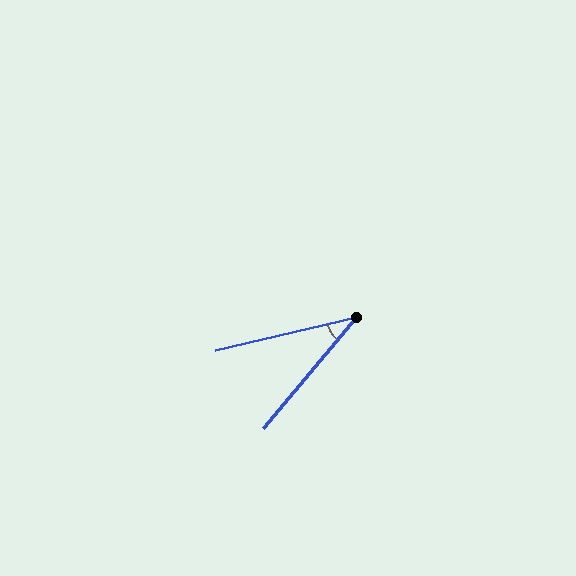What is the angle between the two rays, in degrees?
Approximately 37 degrees.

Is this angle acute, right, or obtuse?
It is acute.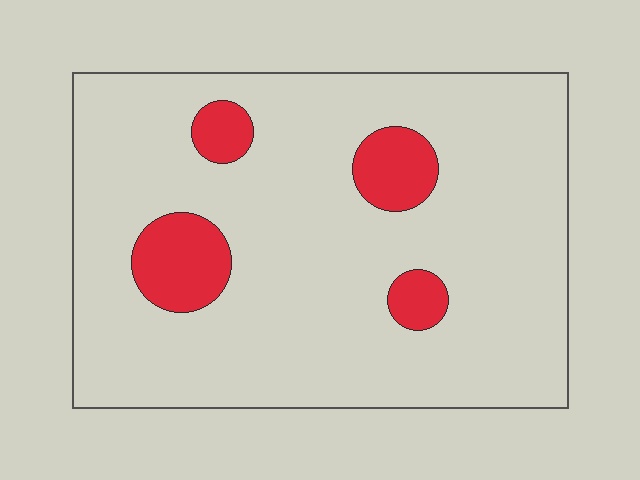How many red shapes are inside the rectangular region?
4.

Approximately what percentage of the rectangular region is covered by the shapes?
Approximately 10%.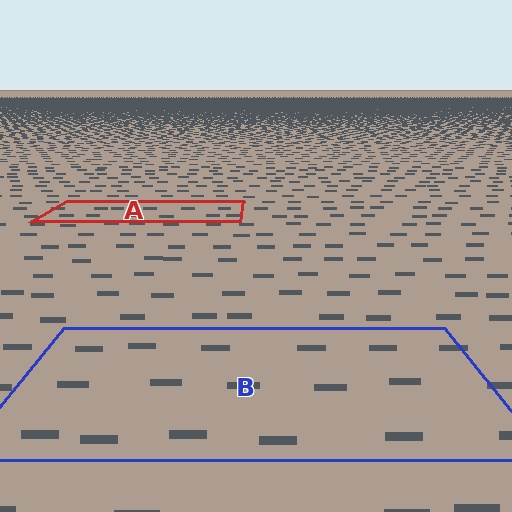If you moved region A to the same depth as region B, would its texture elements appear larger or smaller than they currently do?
They would appear larger. At a closer depth, the same texture elements are projected at a bigger on-screen size.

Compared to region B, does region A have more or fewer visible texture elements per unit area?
Region A has more texture elements per unit area — they are packed more densely because it is farther away.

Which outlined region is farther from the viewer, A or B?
Region A is farther from the viewer — the texture elements inside it appear smaller and more densely packed.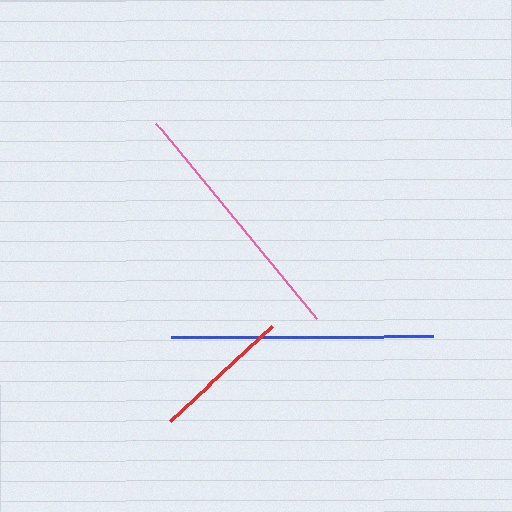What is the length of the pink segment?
The pink segment is approximately 253 pixels long.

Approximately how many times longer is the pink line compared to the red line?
The pink line is approximately 1.8 times the length of the red line.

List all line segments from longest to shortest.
From longest to shortest: blue, pink, red.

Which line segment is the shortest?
The red line is the shortest at approximately 140 pixels.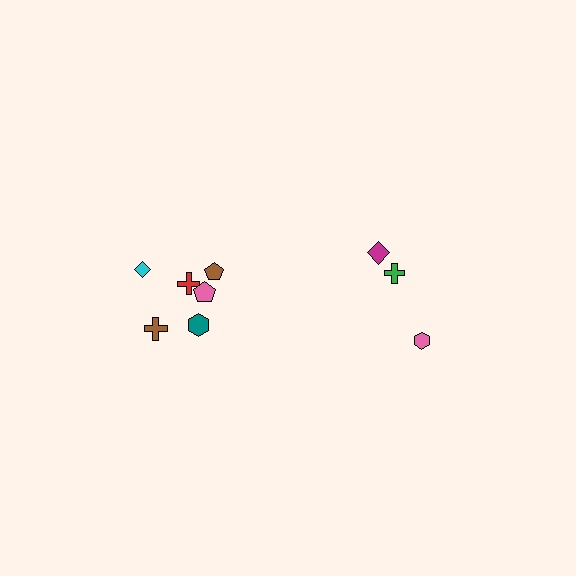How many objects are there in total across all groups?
There are 9 objects.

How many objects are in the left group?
There are 6 objects.